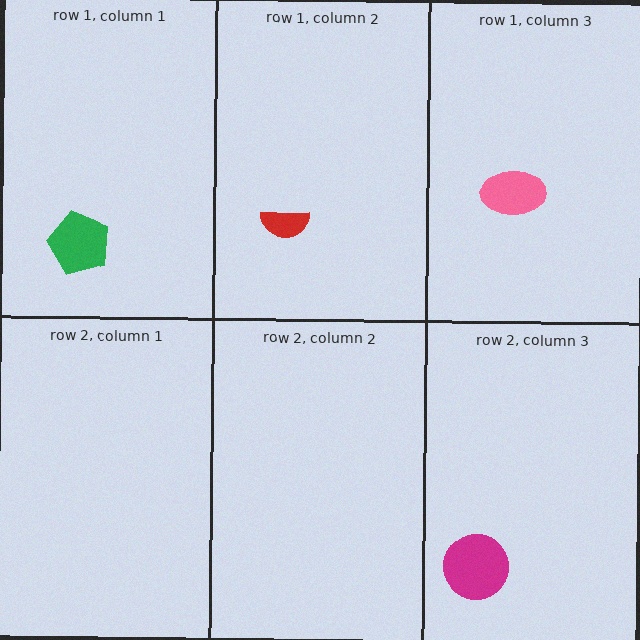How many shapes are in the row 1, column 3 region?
1.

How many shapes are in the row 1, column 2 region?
1.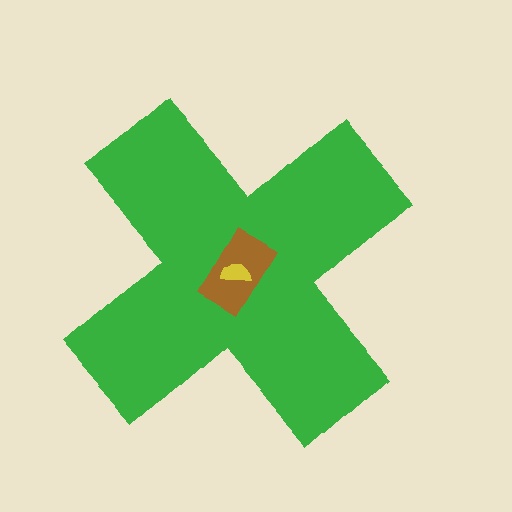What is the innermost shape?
The yellow semicircle.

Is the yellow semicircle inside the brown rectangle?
Yes.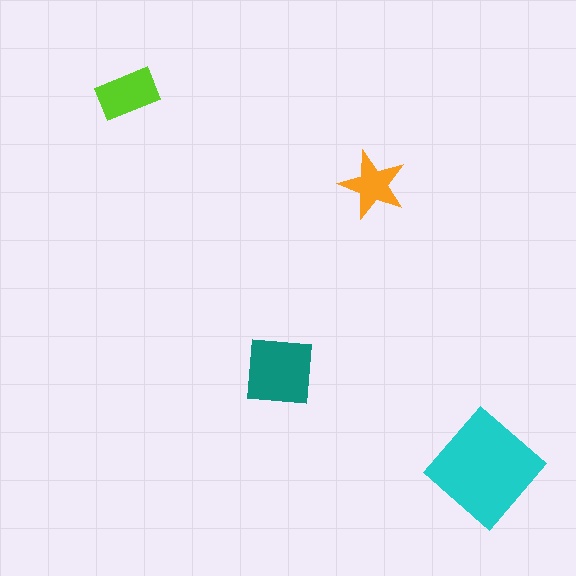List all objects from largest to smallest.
The cyan diamond, the teal square, the lime rectangle, the orange star.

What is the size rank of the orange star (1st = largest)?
4th.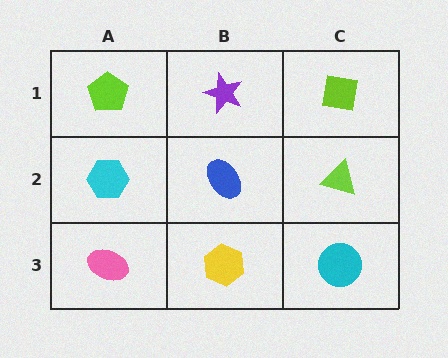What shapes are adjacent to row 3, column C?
A lime triangle (row 2, column C), a yellow hexagon (row 3, column B).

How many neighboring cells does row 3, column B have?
3.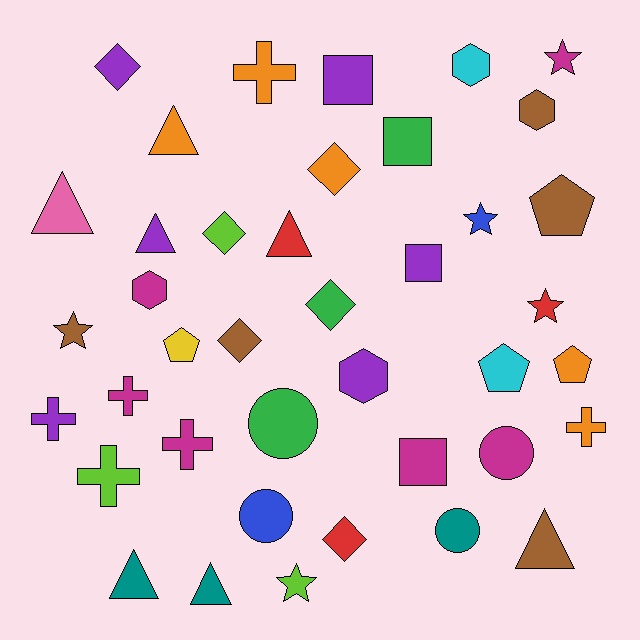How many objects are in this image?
There are 40 objects.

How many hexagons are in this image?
There are 4 hexagons.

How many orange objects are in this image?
There are 5 orange objects.